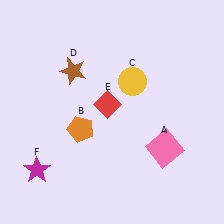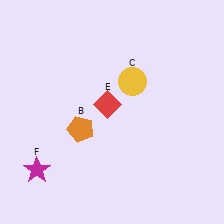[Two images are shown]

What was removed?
The brown star (D), the pink square (A) were removed in Image 2.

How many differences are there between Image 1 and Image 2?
There are 2 differences between the two images.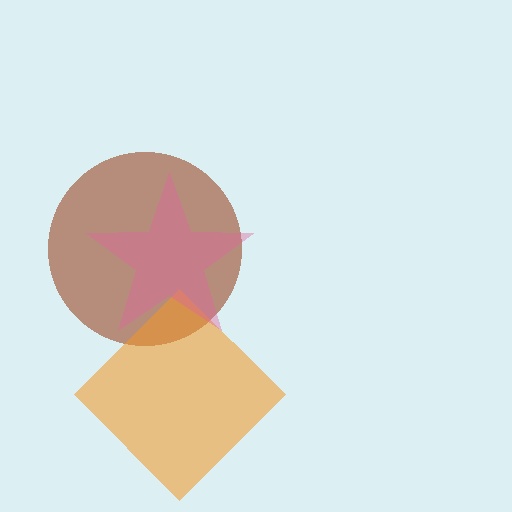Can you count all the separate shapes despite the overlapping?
Yes, there are 3 separate shapes.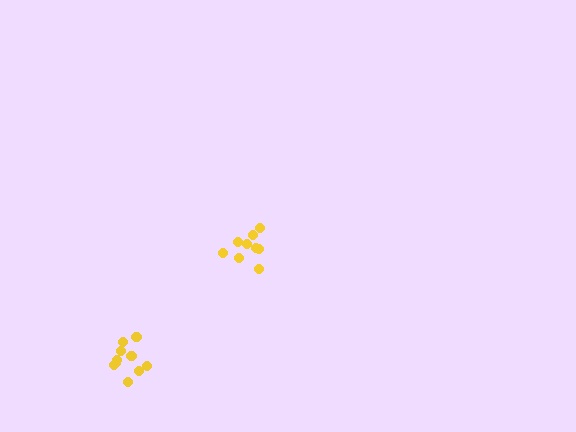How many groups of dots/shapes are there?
There are 2 groups.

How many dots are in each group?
Group 1: 10 dots, Group 2: 9 dots (19 total).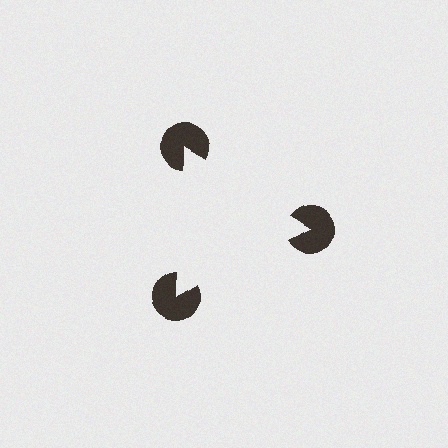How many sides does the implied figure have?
3 sides.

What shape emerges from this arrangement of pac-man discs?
An illusory triangle — its edges are inferred from the aligned wedge cuts in the pac-man discs, not physically drawn.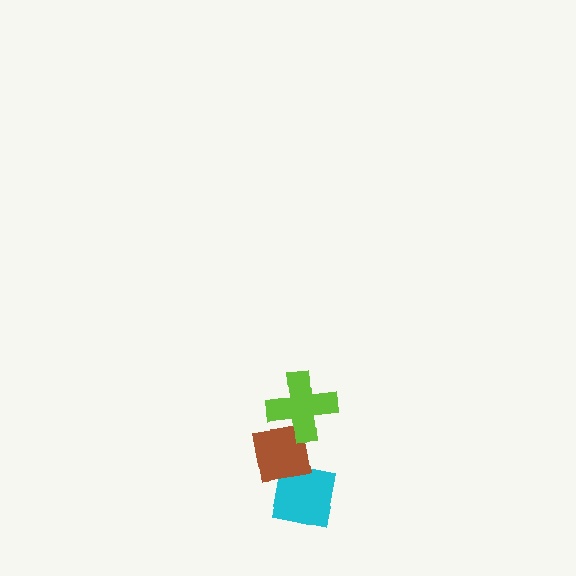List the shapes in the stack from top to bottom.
From top to bottom: the lime cross, the brown square, the cyan square.